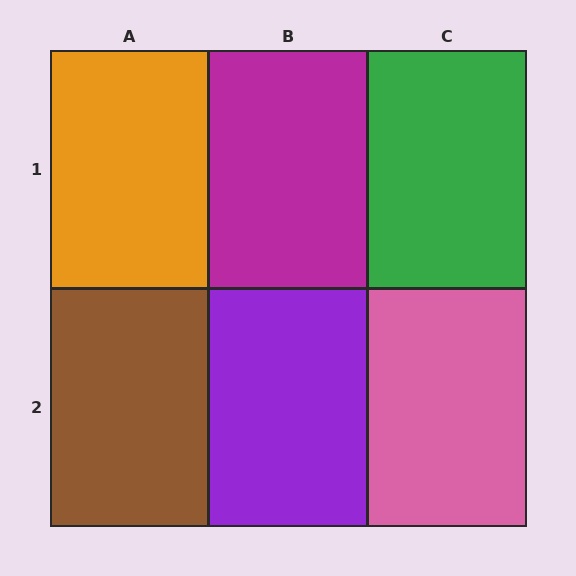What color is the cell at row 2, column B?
Purple.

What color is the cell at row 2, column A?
Brown.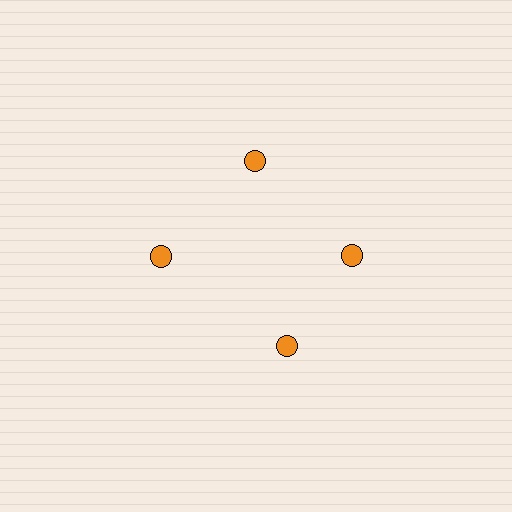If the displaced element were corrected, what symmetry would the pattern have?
It would have 4-fold rotational symmetry — the pattern would map onto itself every 90 degrees.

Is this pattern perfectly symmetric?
No. The 4 orange circles are arranged in a ring, but one element near the 6 o'clock position is rotated out of alignment along the ring, breaking the 4-fold rotational symmetry.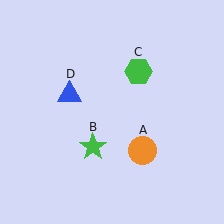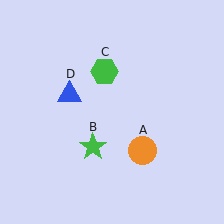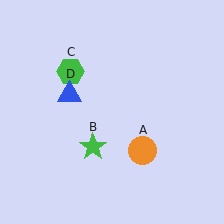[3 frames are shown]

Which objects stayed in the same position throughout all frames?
Orange circle (object A) and green star (object B) and blue triangle (object D) remained stationary.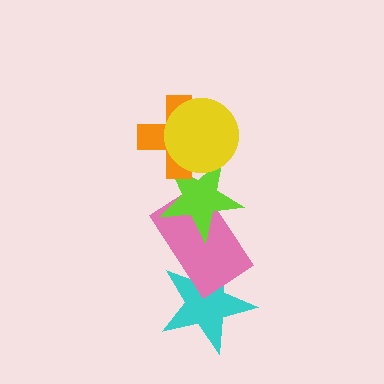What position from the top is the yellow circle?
The yellow circle is 1st from the top.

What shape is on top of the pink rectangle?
The lime star is on top of the pink rectangle.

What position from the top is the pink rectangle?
The pink rectangle is 4th from the top.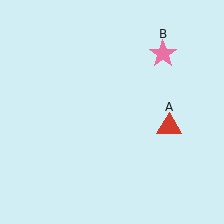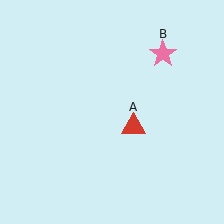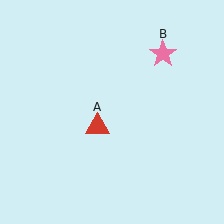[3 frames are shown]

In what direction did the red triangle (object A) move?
The red triangle (object A) moved left.